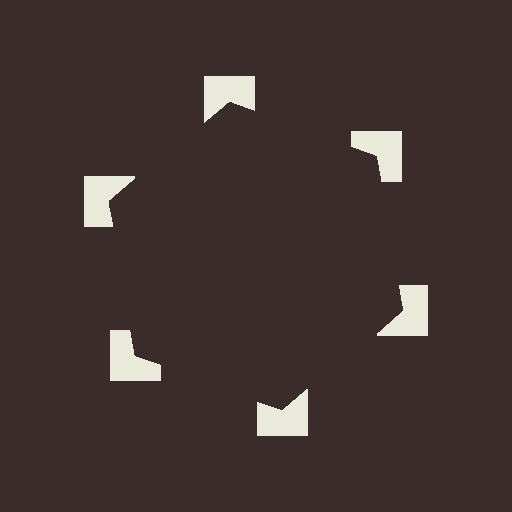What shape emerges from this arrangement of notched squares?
An illusory hexagon — its edges are inferred from the aligned wedge cuts in the notched squares, not physically drawn.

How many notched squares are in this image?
There are 6 — one at each vertex of the illusory hexagon.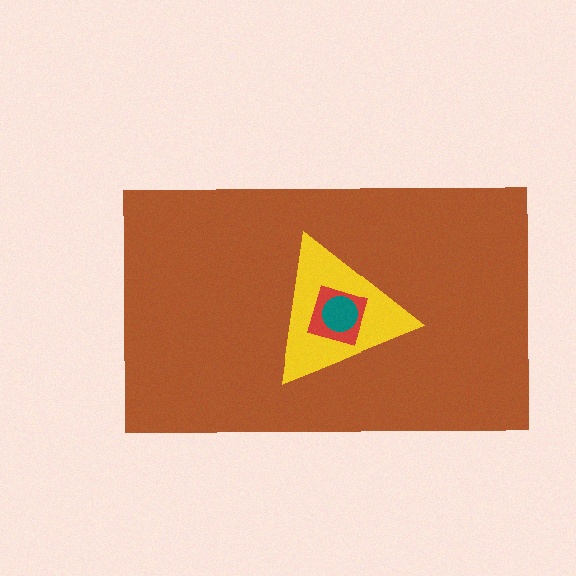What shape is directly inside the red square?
The teal circle.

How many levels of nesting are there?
4.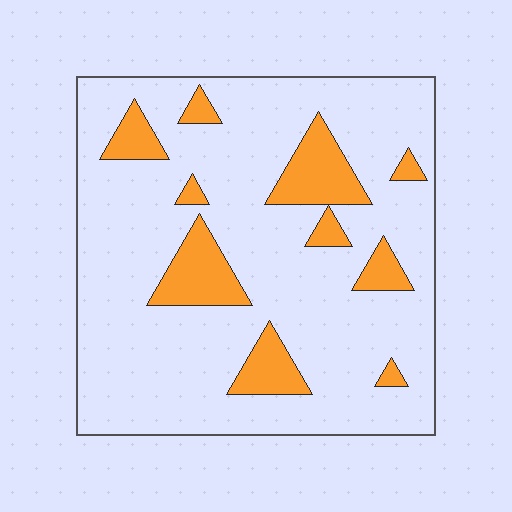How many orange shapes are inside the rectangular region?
10.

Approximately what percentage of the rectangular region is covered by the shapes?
Approximately 15%.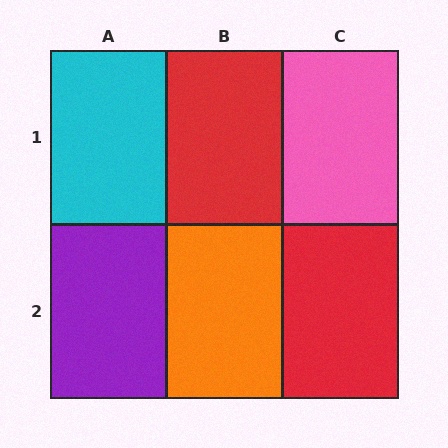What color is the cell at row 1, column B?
Red.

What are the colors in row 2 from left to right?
Purple, orange, red.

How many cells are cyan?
1 cell is cyan.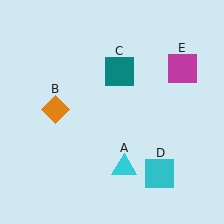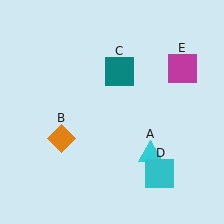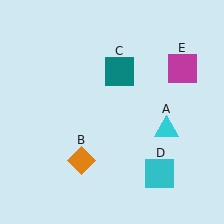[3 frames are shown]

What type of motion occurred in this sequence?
The cyan triangle (object A), orange diamond (object B) rotated counterclockwise around the center of the scene.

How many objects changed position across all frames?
2 objects changed position: cyan triangle (object A), orange diamond (object B).